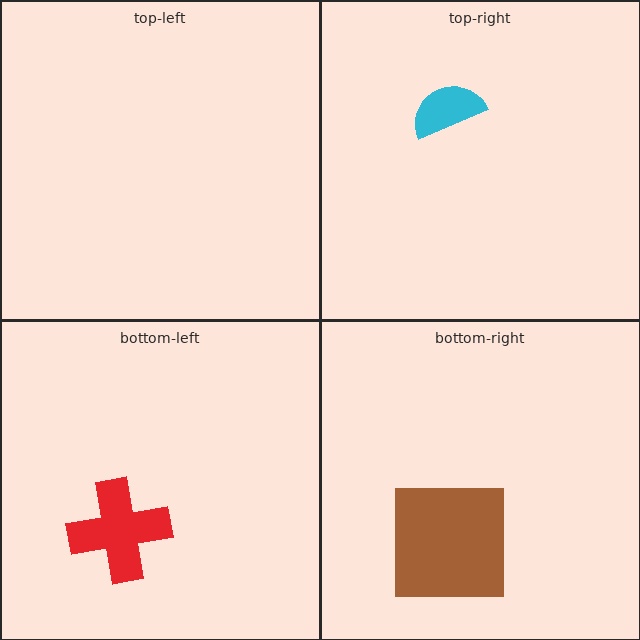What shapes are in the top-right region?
The cyan semicircle.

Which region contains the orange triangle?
The bottom-right region.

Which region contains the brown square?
The bottom-right region.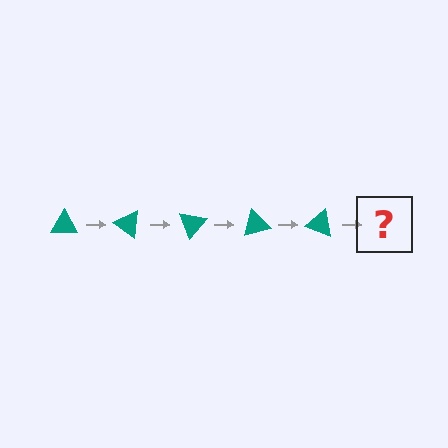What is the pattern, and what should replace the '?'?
The pattern is that the triangle rotates 35 degrees each step. The '?' should be a teal triangle rotated 175 degrees.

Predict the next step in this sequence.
The next step is a teal triangle rotated 175 degrees.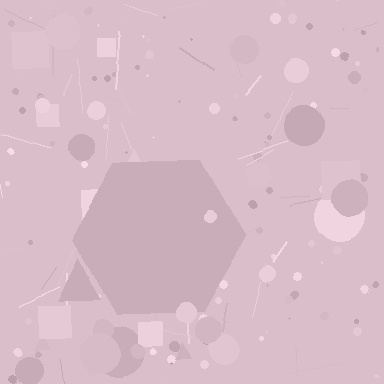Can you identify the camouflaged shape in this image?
The camouflaged shape is a hexagon.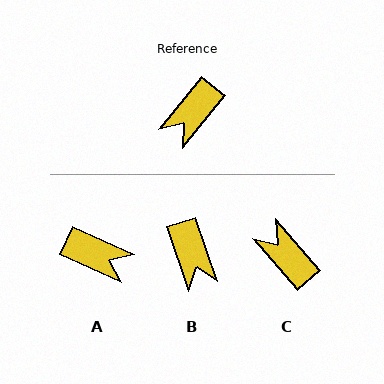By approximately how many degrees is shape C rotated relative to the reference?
Approximately 100 degrees clockwise.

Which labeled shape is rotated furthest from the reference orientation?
A, about 104 degrees away.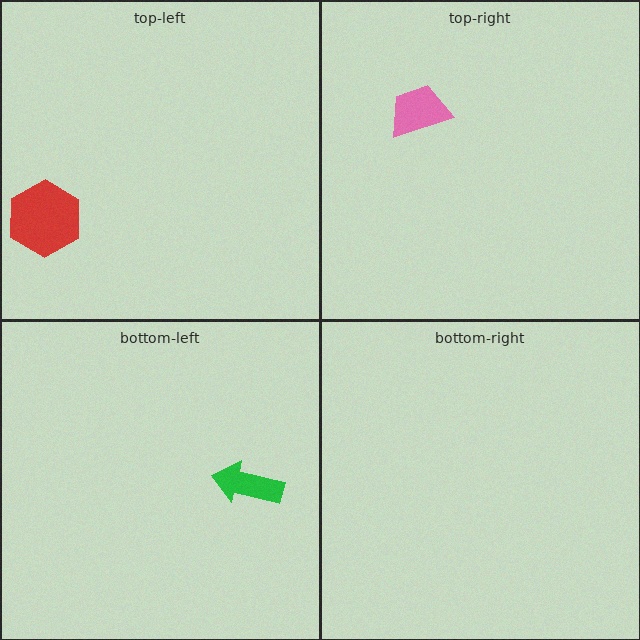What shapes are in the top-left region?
The red hexagon.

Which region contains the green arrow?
The bottom-left region.